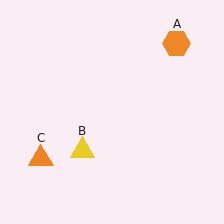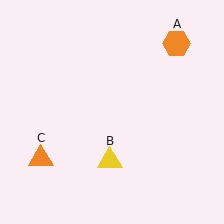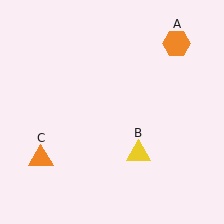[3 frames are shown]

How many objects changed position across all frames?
1 object changed position: yellow triangle (object B).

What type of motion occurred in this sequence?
The yellow triangle (object B) rotated counterclockwise around the center of the scene.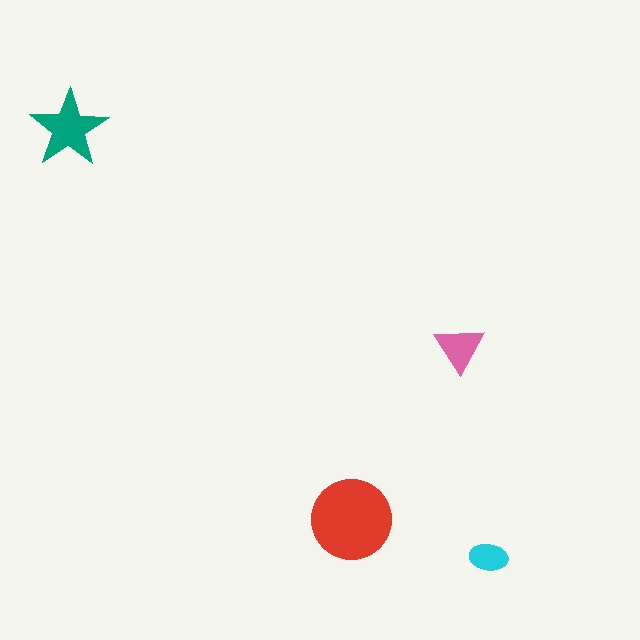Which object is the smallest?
The cyan ellipse.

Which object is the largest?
The red circle.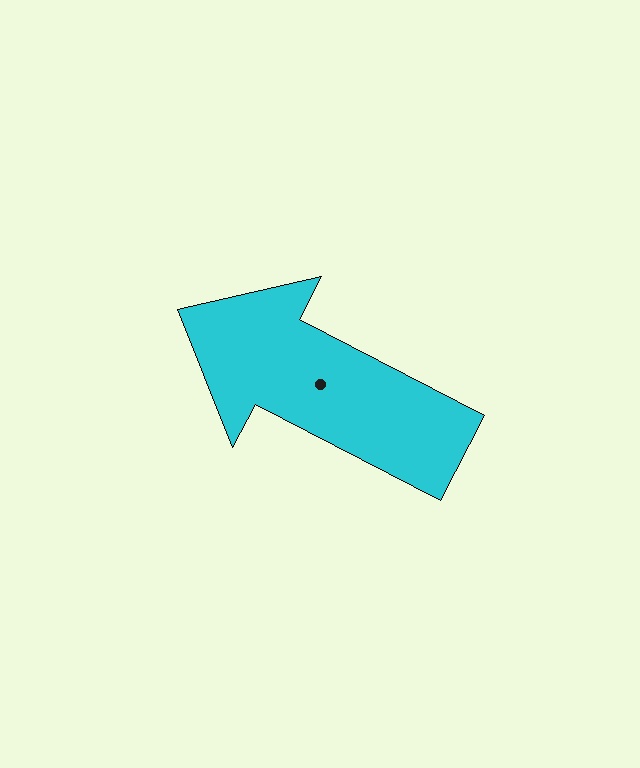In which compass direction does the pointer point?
Northwest.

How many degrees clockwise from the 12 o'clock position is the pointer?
Approximately 298 degrees.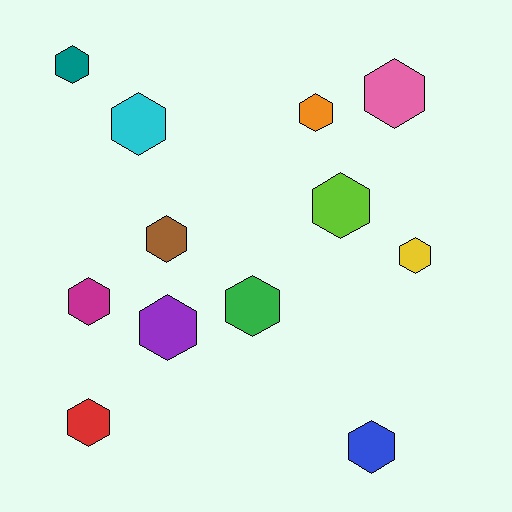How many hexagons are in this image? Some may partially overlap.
There are 12 hexagons.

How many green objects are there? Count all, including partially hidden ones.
There is 1 green object.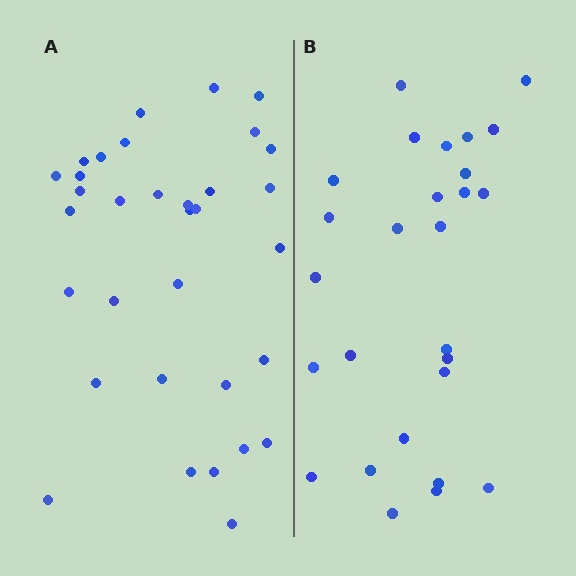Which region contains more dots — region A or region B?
Region A (the left region) has more dots.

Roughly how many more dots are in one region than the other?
Region A has about 6 more dots than region B.